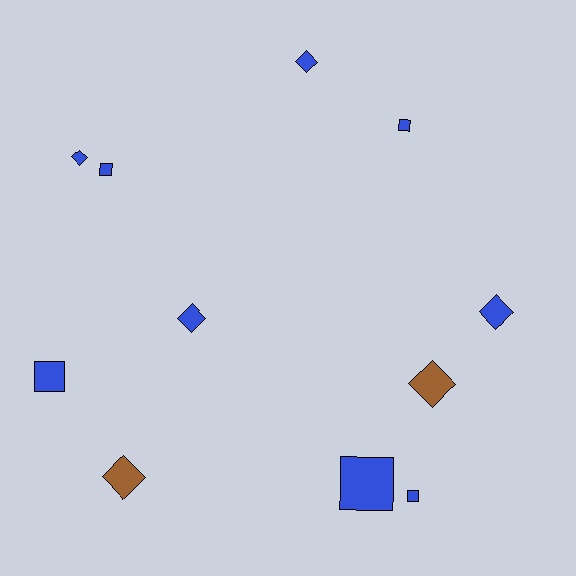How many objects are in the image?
There are 11 objects.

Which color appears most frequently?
Blue, with 9 objects.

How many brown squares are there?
There are no brown squares.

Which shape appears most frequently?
Diamond, with 6 objects.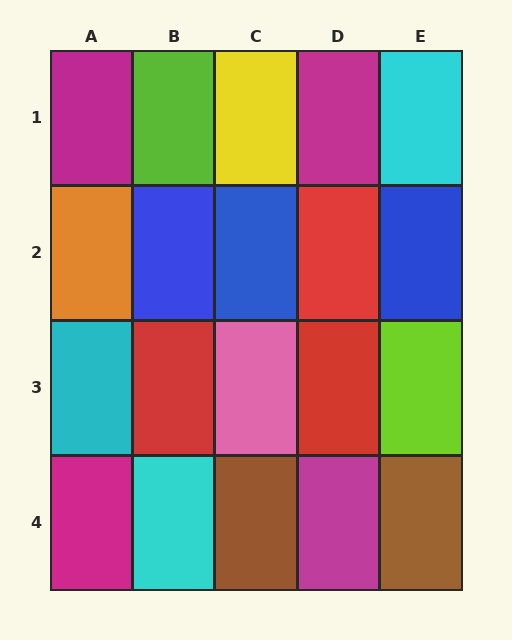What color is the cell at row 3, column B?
Red.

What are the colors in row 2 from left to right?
Orange, blue, blue, red, blue.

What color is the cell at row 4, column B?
Cyan.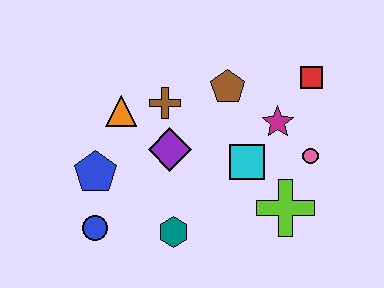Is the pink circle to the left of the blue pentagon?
No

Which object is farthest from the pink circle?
The blue circle is farthest from the pink circle.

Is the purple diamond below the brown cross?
Yes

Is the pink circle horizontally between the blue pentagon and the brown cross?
No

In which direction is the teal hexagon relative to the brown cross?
The teal hexagon is below the brown cross.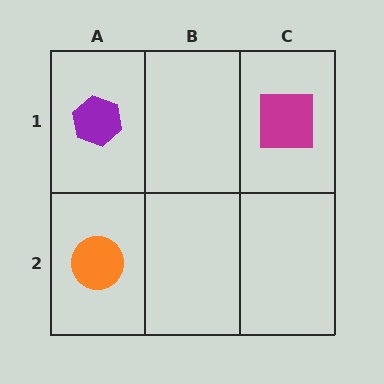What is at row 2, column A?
An orange circle.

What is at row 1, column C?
A magenta square.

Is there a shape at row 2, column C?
No, that cell is empty.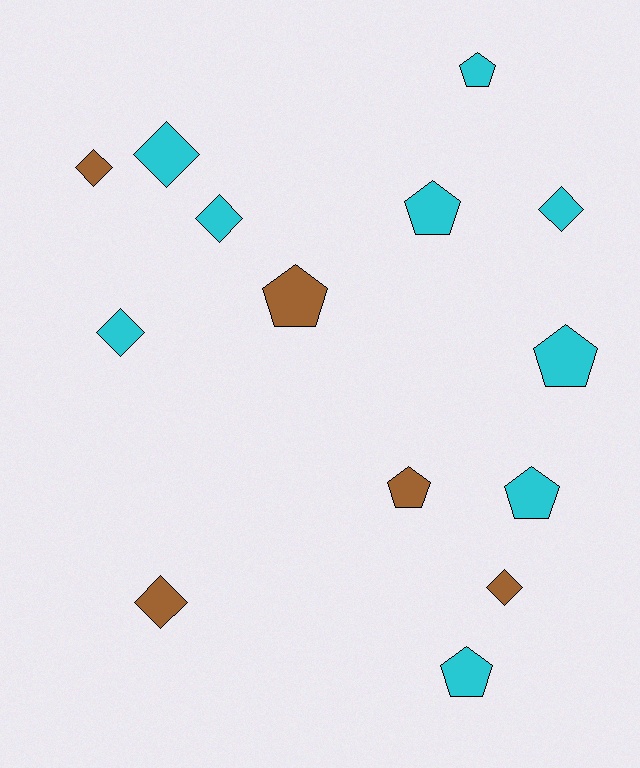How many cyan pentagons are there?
There are 5 cyan pentagons.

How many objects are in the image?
There are 14 objects.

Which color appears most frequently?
Cyan, with 9 objects.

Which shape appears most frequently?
Diamond, with 7 objects.